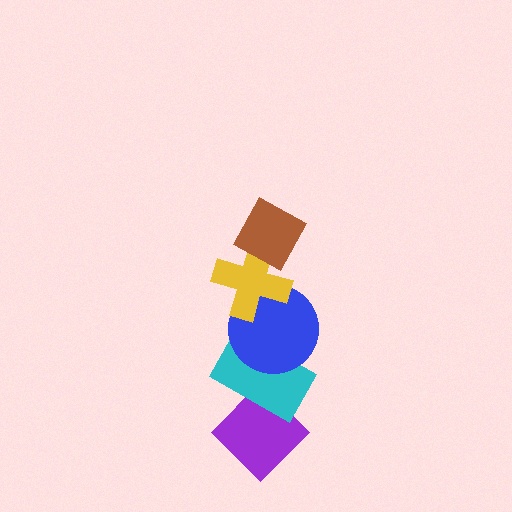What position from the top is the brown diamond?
The brown diamond is 1st from the top.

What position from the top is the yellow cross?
The yellow cross is 2nd from the top.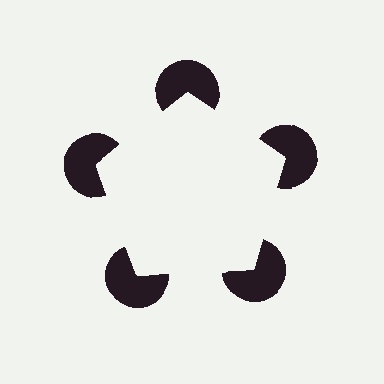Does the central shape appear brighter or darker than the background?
It typically appears slightly brighter than the background, even though no actual brightness change is drawn.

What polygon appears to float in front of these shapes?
An illusory pentagon — its edges are inferred from the aligned wedge cuts in the pac-man discs, not physically drawn.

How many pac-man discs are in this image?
There are 5 — one at each vertex of the illusory pentagon.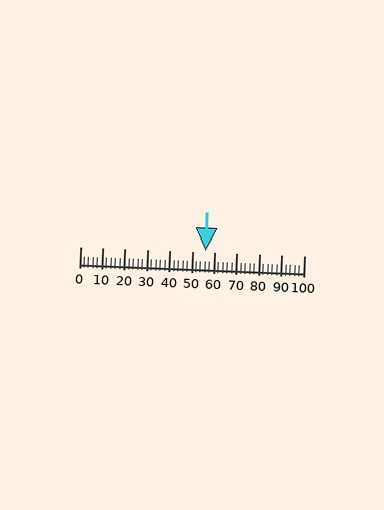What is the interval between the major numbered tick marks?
The major tick marks are spaced 10 units apart.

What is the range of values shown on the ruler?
The ruler shows values from 0 to 100.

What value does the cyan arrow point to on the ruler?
The cyan arrow points to approximately 56.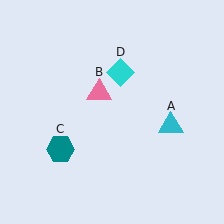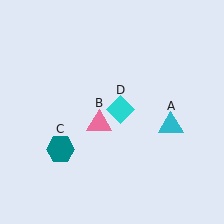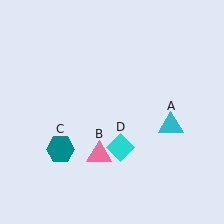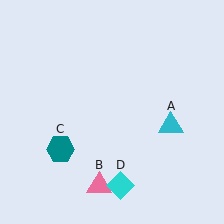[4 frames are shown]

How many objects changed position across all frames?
2 objects changed position: pink triangle (object B), cyan diamond (object D).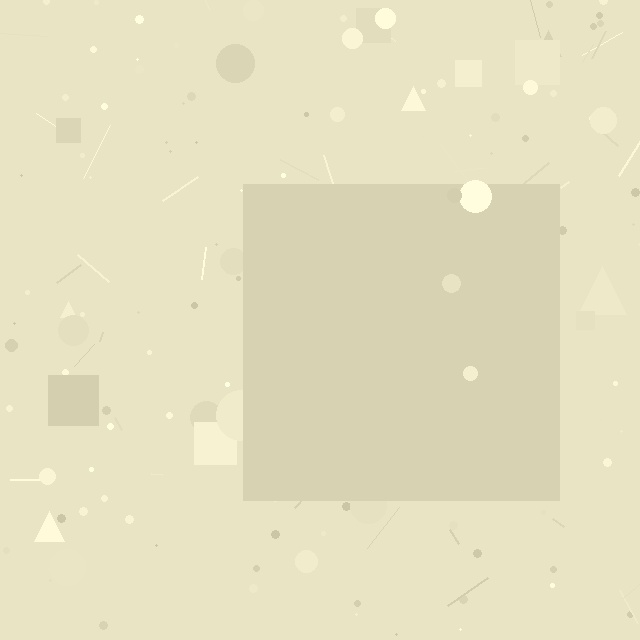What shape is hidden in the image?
A square is hidden in the image.